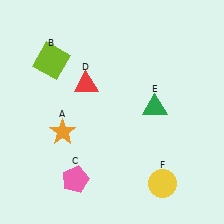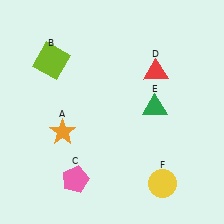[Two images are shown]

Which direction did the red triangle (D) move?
The red triangle (D) moved right.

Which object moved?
The red triangle (D) moved right.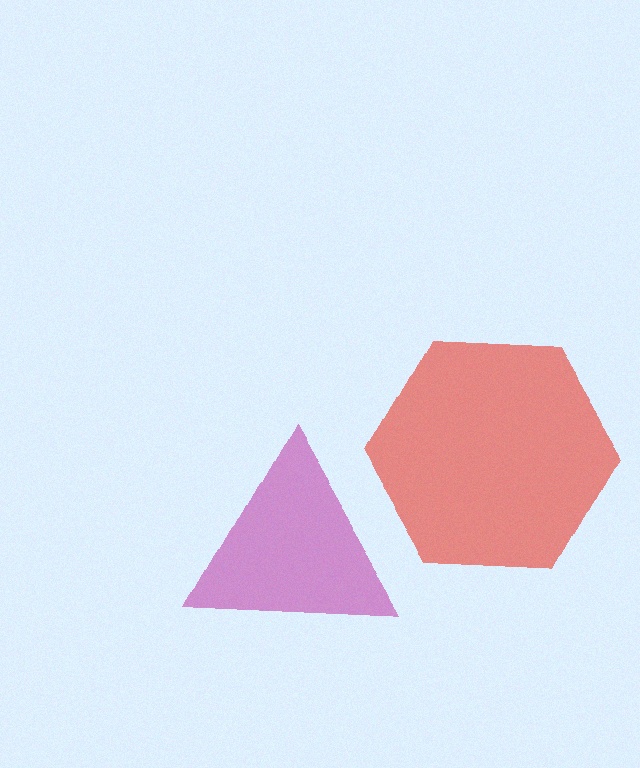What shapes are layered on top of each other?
The layered shapes are: a red hexagon, a magenta triangle.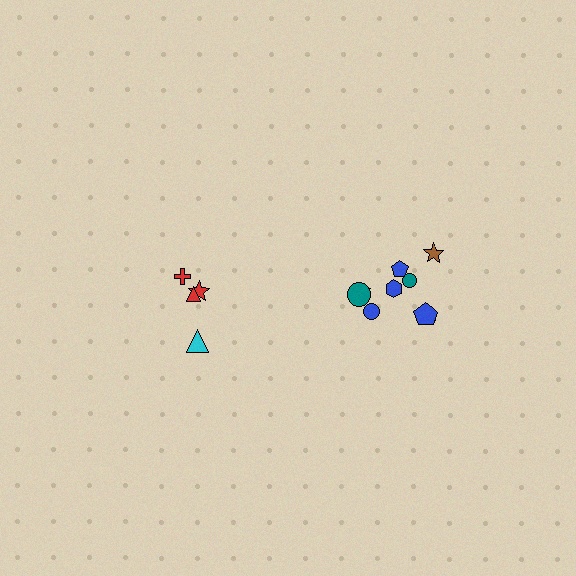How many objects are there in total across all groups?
There are 12 objects.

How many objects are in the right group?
There are 8 objects.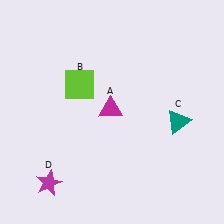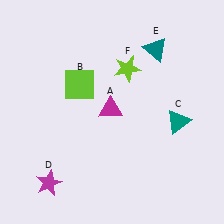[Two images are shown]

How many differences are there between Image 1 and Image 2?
There are 2 differences between the two images.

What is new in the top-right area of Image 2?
A lime star (F) was added in the top-right area of Image 2.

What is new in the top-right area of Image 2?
A teal triangle (E) was added in the top-right area of Image 2.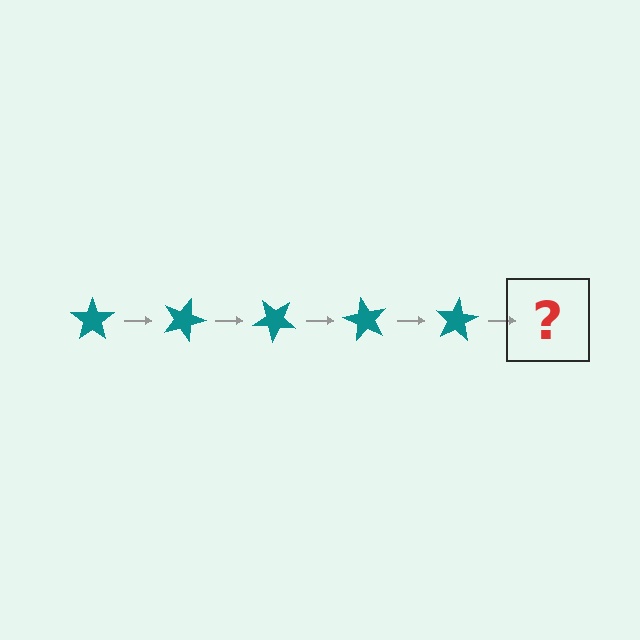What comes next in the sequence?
The next element should be a teal star rotated 100 degrees.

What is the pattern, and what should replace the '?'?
The pattern is that the star rotates 20 degrees each step. The '?' should be a teal star rotated 100 degrees.